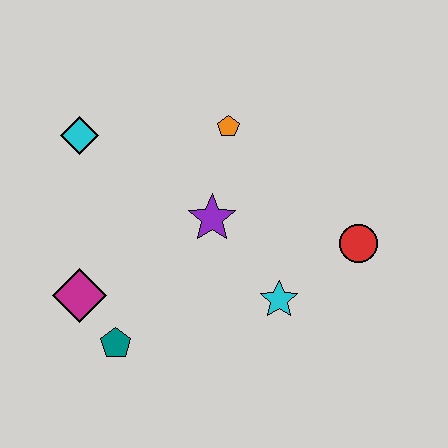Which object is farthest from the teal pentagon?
The red circle is farthest from the teal pentagon.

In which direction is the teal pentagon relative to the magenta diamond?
The teal pentagon is below the magenta diamond.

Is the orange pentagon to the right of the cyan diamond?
Yes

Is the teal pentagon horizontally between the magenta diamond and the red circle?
Yes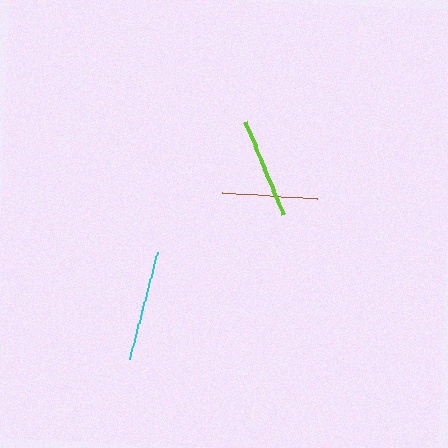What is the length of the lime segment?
The lime segment is approximately 100 pixels long.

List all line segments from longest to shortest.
From longest to shortest: cyan, lime, brown.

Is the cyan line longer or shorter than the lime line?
The cyan line is longer than the lime line.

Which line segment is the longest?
The cyan line is the longest at approximately 110 pixels.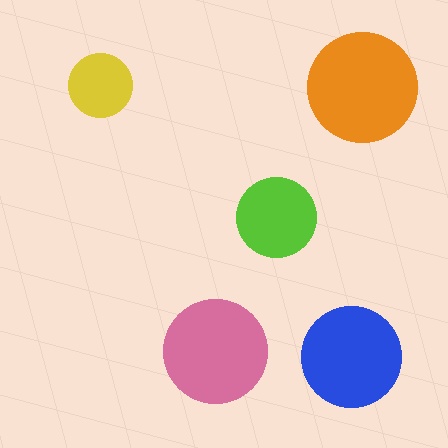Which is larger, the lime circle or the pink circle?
The pink one.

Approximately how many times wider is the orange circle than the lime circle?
About 1.5 times wider.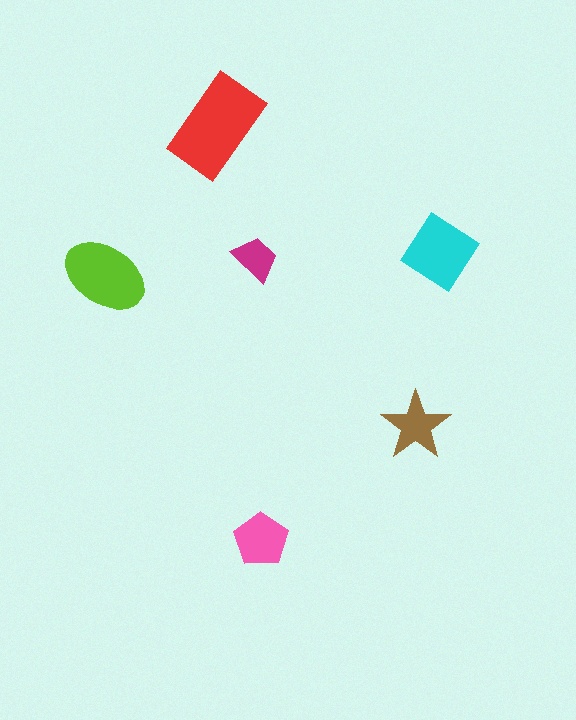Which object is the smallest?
The magenta trapezoid.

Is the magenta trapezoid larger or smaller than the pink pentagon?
Smaller.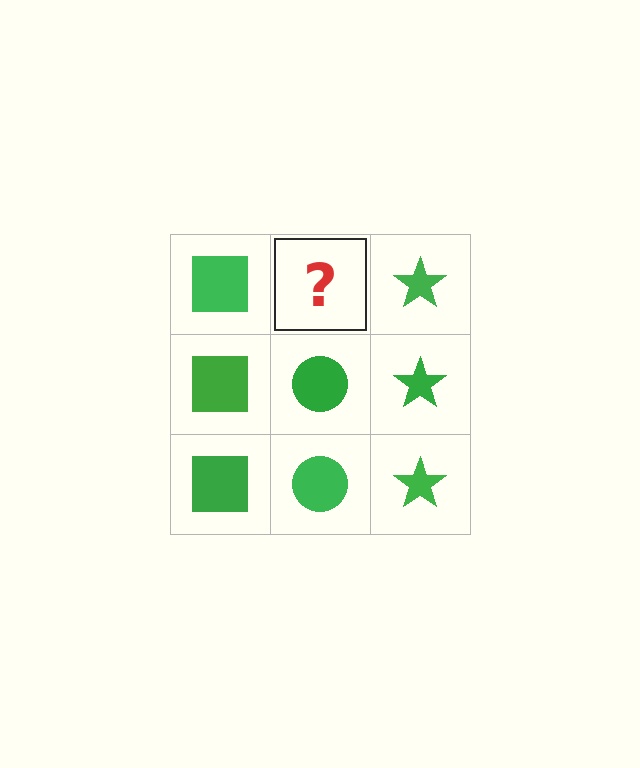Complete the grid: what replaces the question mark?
The question mark should be replaced with a green circle.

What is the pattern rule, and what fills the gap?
The rule is that each column has a consistent shape. The gap should be filled with a green circle.